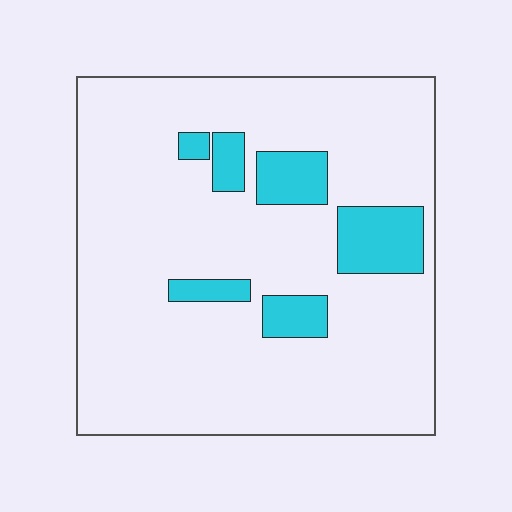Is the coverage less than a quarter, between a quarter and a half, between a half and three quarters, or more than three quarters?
Less than a quarter.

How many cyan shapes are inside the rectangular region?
6.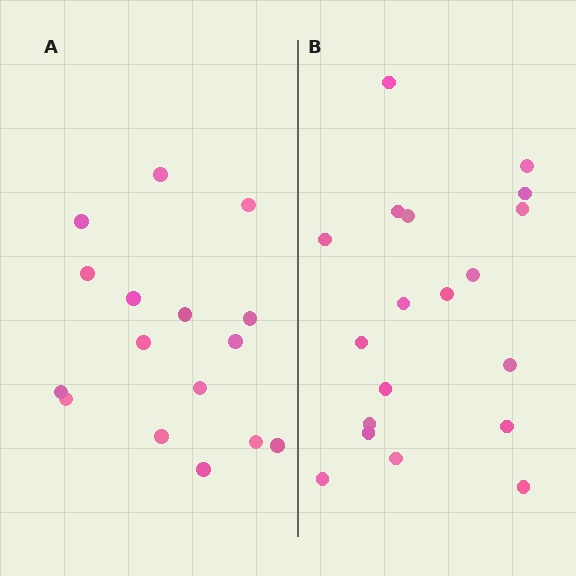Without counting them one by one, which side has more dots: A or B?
Region B (the right region) has more dots.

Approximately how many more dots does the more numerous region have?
Region B has just a few more — roughly 2 or 3 more dots than region A.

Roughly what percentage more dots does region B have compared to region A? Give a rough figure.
About 20% more.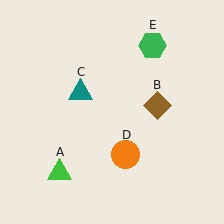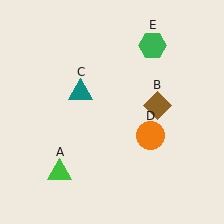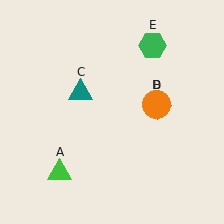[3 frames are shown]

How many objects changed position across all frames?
1 object changed position: orange circle (object D).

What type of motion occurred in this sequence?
The orange circle (object D) rotated counterclockwise around the center of the scene.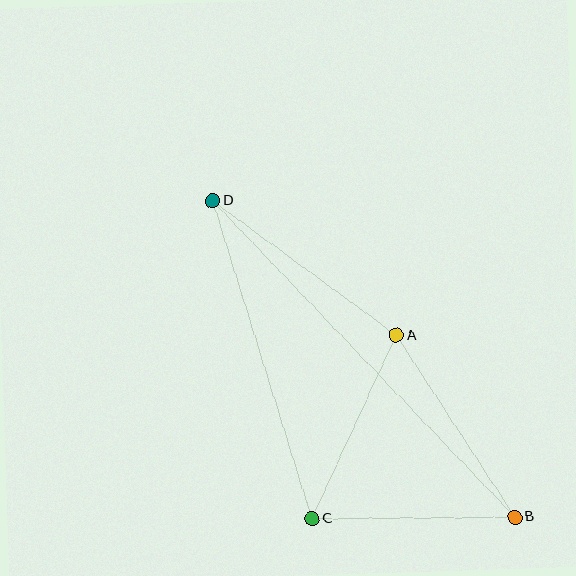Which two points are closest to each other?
Points A and C are closest to each other.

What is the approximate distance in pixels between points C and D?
The distance between C and D is approximately 333 pixels.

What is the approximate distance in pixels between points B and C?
The distance between B and C is approximately 203 pixels.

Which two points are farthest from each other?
Points B and D are farthest from each other.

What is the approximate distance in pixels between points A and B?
The distance between A and B is approximately 217 pixels.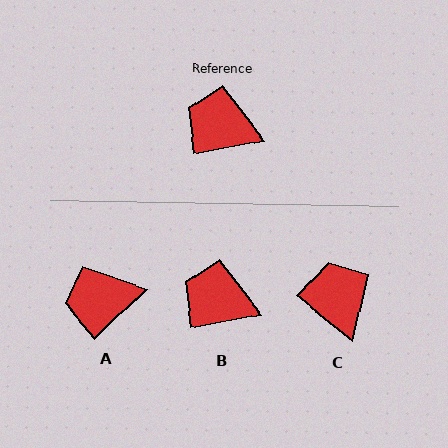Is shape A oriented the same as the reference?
No, it is off by about 33 degrees.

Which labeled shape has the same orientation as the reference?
B.